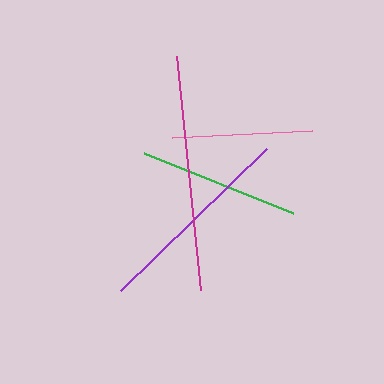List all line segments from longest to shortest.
From longest to shortest: magenta, purple, green, pink.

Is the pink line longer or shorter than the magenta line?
The magenta line is longer than the pink line.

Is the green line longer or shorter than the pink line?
The green line is longer than the pink line.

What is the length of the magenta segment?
The magenta segment is approximately 235 pixels long.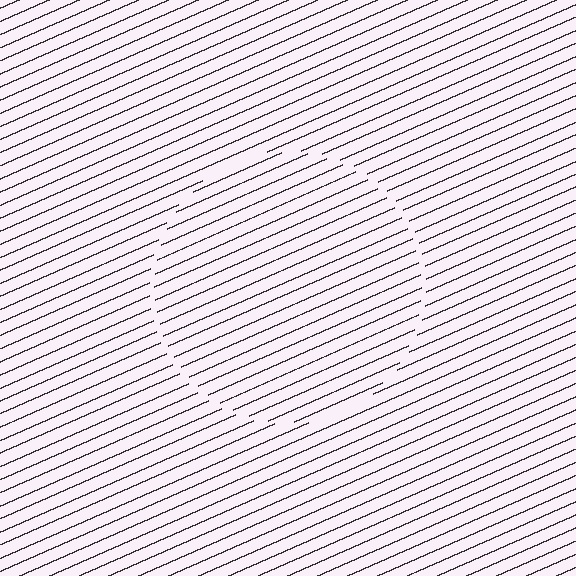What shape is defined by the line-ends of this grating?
An illusory circle. The interior of the shape contains the same grating, shifted by half a period — the contour is defined by the phase discontinuity where line-ends from the inner and outer gratings abut.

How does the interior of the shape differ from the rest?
The interior of the shape contains the same grating, shifted by half a period — the contour is defined by the phase discontinuity where line-ends from the inner and outer gratings abut.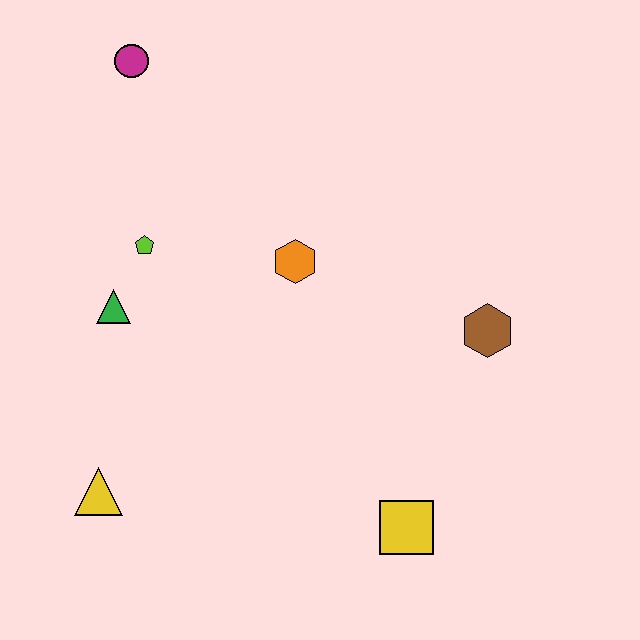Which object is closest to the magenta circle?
The lime pentagon is closest to the magenta circle.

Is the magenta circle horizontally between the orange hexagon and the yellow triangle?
Yes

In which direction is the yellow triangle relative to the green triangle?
The yellow triangle is below the green triangle.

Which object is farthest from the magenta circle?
The yellow square is farthest from the magenta circle.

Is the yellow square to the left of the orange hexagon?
No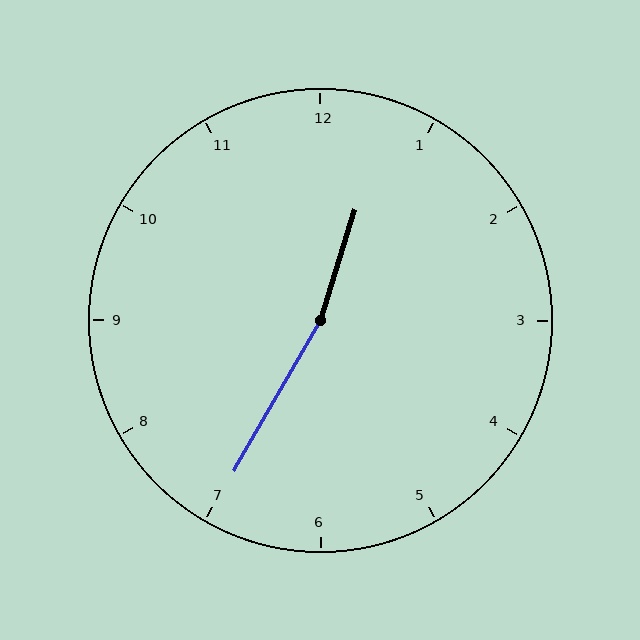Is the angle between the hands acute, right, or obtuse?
It is obtuse.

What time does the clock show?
12:35.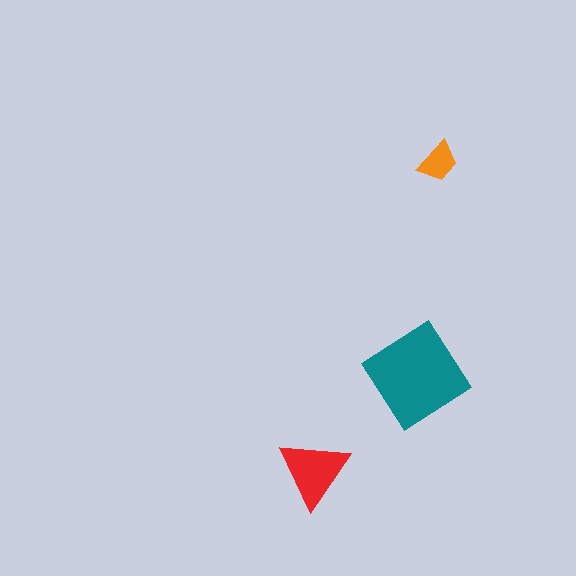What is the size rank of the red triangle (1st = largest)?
2nd.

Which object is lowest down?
The red triangle is bottommost.